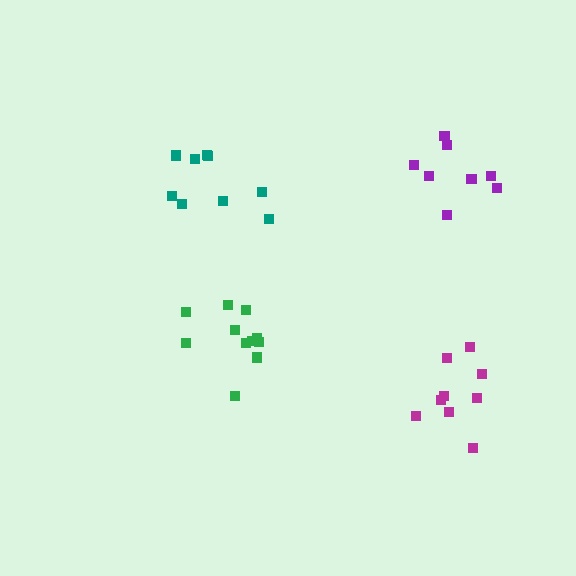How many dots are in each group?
Group 1: 8 dots, Group 2: 11 dots, Group 3: 9 dots, Group 4: 9 dots (37 total).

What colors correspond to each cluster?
The clusters are colored: purple, green, teal, magenta.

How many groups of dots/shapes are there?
There are 4 groups.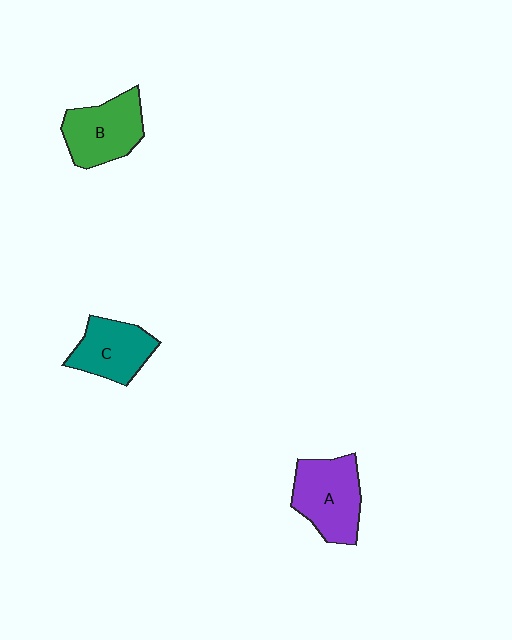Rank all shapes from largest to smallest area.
From largest to smallest: A (purple), B (green), C (teal).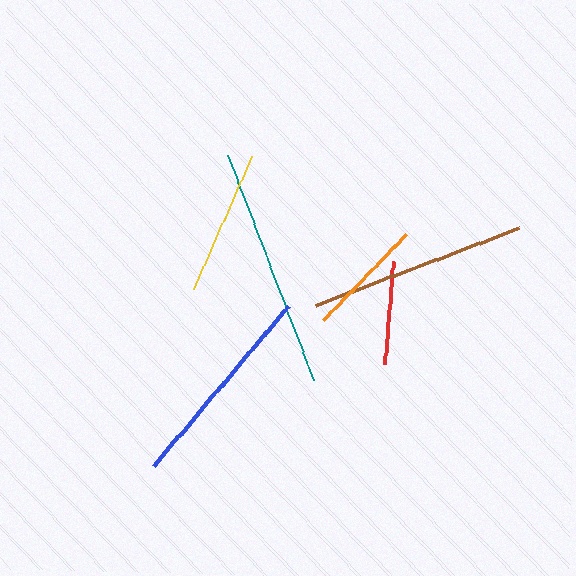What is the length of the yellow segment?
The yellow segment is approximately 145 pixels long.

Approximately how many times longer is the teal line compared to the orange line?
The teal line is approximately 2.0 times the length of the orange line.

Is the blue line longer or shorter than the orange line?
The blue line is longer than the orange line.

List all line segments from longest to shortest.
From longest to shortest: teal, brown, blue, yellow, orange, red.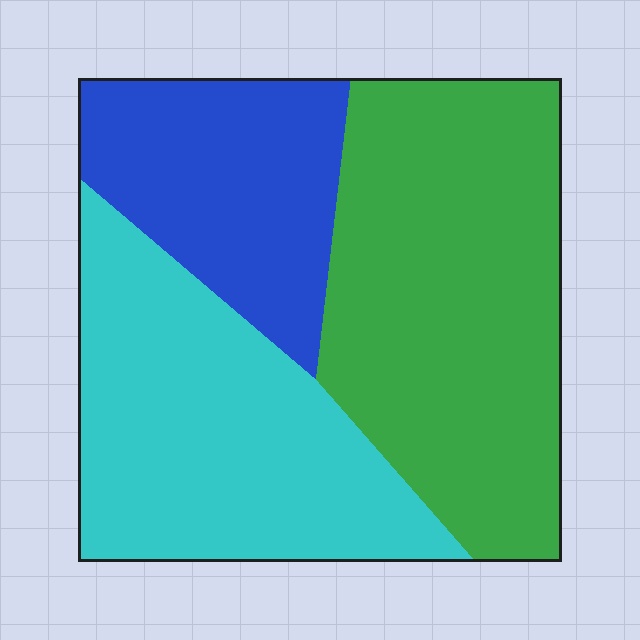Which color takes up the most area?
Green, at roughly 40%.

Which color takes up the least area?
Blue, at roughly 25%.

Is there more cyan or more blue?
Cyan.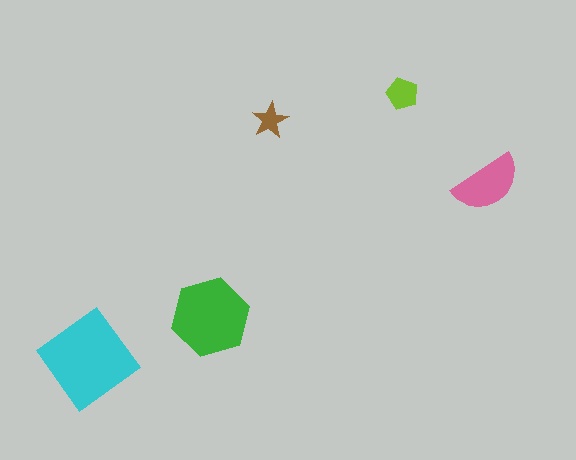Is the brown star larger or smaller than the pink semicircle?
Smaller.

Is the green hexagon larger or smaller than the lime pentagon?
Larger.